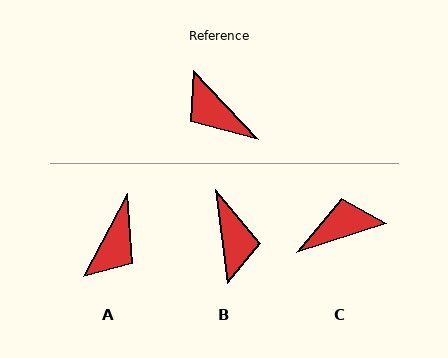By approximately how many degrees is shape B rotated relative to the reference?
Approximately 144 degrees counter-clockwise.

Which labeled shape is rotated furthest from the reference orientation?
B, about 144 degrees away.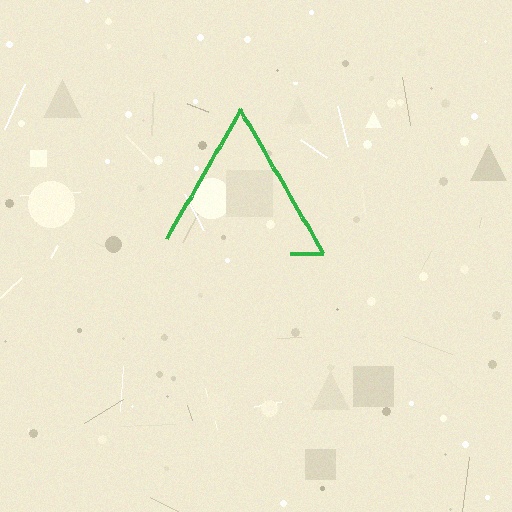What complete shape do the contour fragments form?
The contour fragments form a triangle.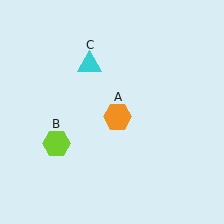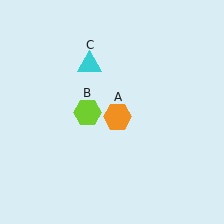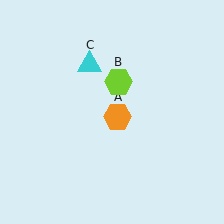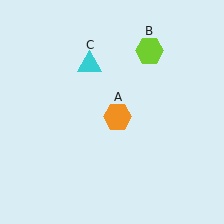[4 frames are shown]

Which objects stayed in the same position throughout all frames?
Orange hexagon (object A) and cyan triangle (object C) remained stationary.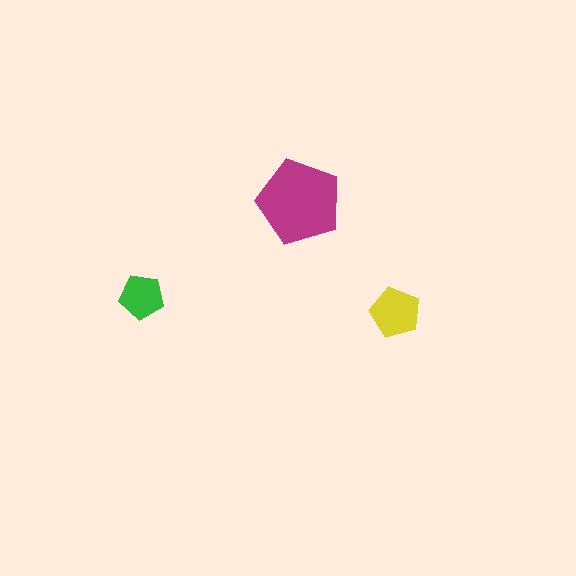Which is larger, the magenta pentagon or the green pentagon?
The magenta one.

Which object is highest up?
The magenta pentagon is topmost.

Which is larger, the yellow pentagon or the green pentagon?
The yellow one.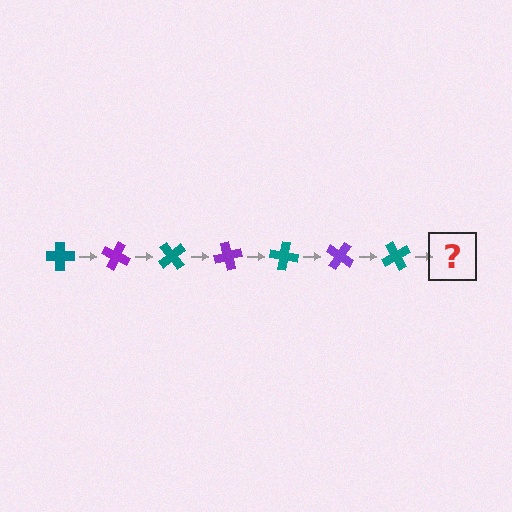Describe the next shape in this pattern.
It should be a purple cross, rotated 175 degrees from the start.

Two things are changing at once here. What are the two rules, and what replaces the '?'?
The two rules are that it rotates 25 degrees each step and the color cycles through teal and purple. The '?' should be a purple cross, rotated 175 degrees from the start.